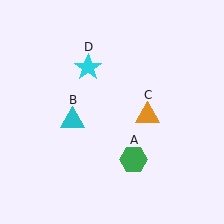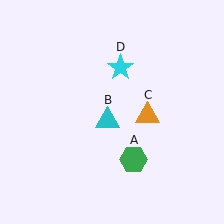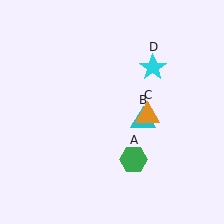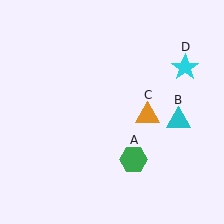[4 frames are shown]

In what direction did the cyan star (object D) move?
The cyan star (object D) moved right.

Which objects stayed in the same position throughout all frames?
Green hexagon (object A) and orange triangle (object C) remained stationary.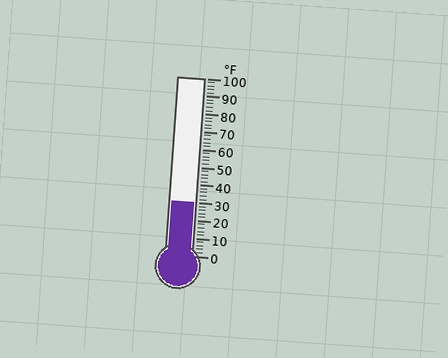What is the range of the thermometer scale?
The thermometer scale ranges from 0°F to 100°F.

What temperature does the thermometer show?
The thermometer shows approximately 30°F.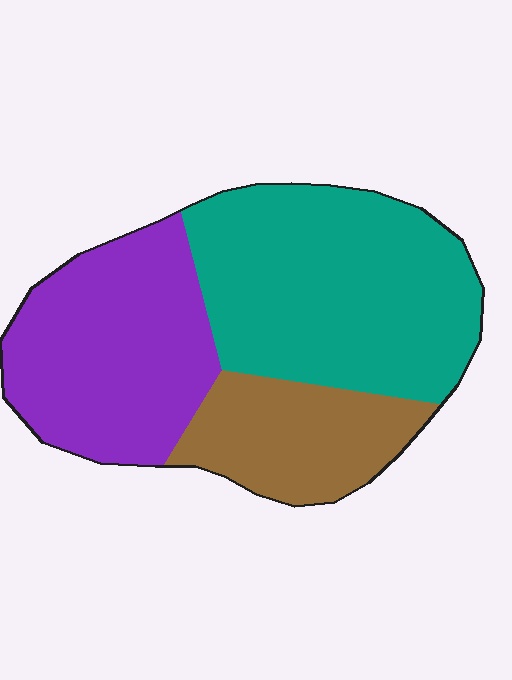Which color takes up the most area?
Teal, at roughly 45%.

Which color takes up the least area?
Brown, at roughly 20%.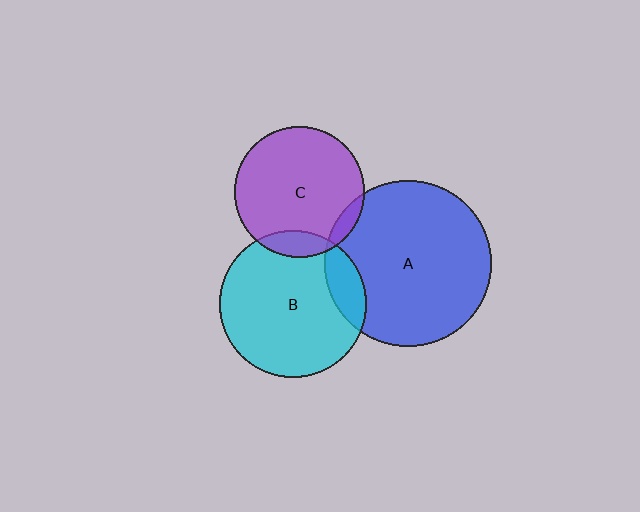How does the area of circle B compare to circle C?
Approximately 1.3 times.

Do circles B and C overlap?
Yes.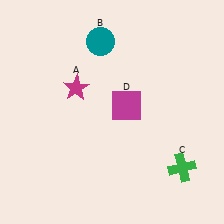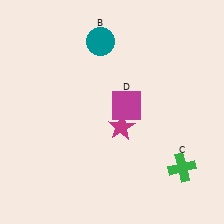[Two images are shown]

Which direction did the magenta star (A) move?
The magenta star (A) moved right.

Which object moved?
The magenta star (A) moved right.